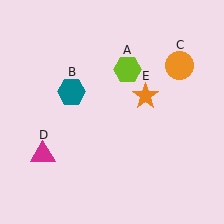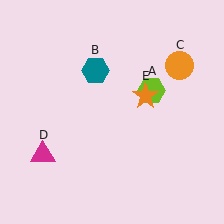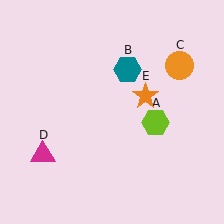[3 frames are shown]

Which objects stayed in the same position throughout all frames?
Orange circle (object C) and magenta triangle (object D) and orange star (object E) remained stationary.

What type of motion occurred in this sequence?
The lime hexagon (object A), teal hexagon (object B) rotated clockwise around the center of the scene.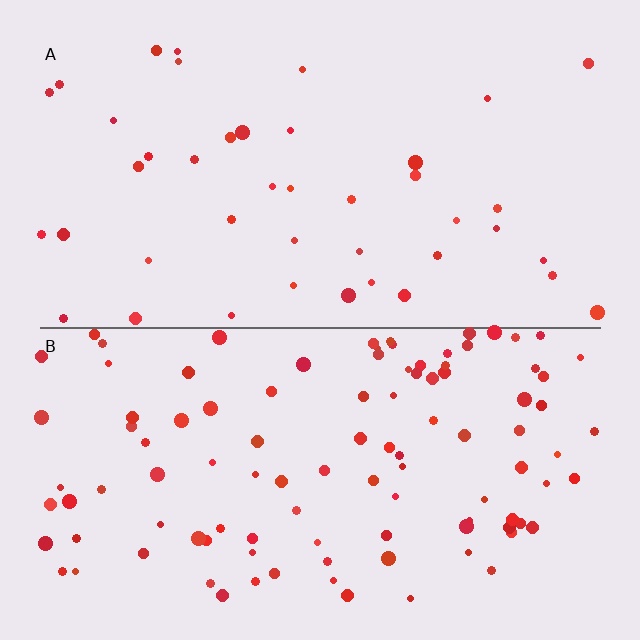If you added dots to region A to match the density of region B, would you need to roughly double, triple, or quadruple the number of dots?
Approximately triple.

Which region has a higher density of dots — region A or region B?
B (the bottom).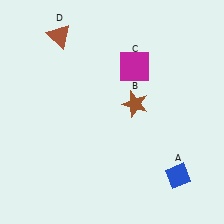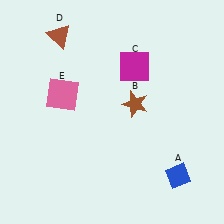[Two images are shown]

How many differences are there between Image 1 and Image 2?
There is 1 difference between the two images.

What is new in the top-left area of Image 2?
A pink square (E) was added in the top-left area of Image 2.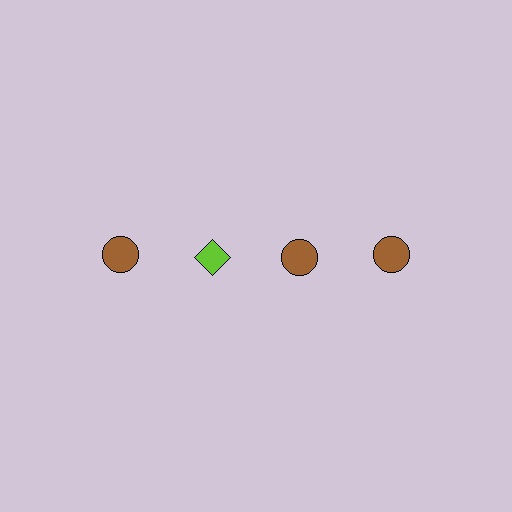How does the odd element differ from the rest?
It differs in both color (lime instead of brown) and shape (diamond instead of circle).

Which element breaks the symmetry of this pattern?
The lime diamond in the top row, second from left column breaks the symmetry. All other shapes are brown circles.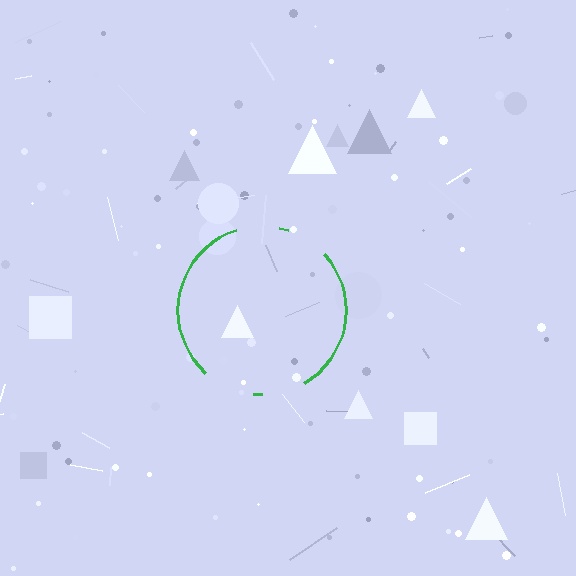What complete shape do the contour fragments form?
The contour fragments form a circle.